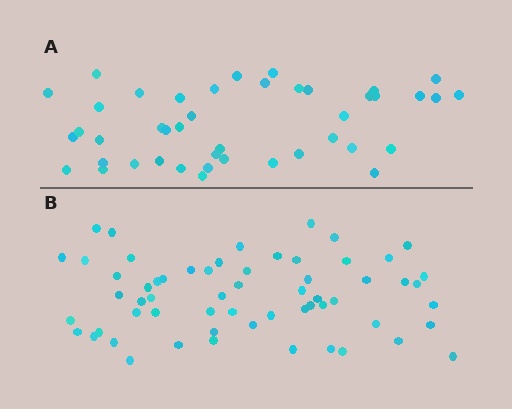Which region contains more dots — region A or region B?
Region B (the bottom region) has more dots.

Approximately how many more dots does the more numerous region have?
Region B has approximately 15 more dots than region A.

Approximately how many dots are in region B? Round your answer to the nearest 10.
About 60 dots.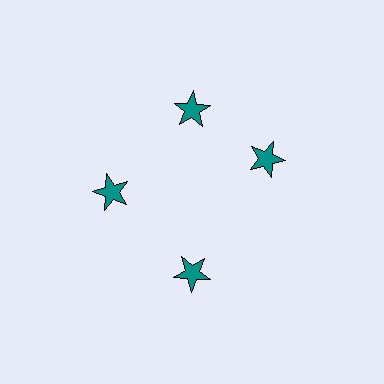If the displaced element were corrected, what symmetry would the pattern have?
It would have 4-fold rotational symmetry — the pattern would map onto itself every 90 degrees.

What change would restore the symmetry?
The symmetry would be restored by rotating it back into even spacing with its neighbors so that all 4 stars sit at equal angles and equal distance from the center.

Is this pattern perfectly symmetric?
No. The 4 teal stars are arranged in a ring, but one element near the 3 o'clock position is rotated out of alignment along the ring, breaking the 4-fold rotational symmetry.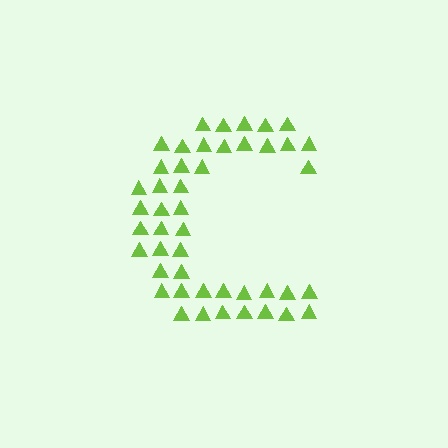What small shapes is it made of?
It is made of small triangles.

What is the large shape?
The large shape is the letter C.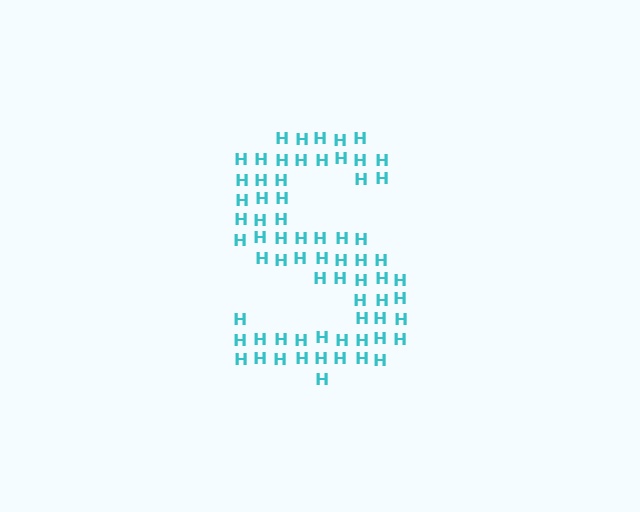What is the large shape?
The large shape is the letter S.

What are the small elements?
The small elements are letter H's.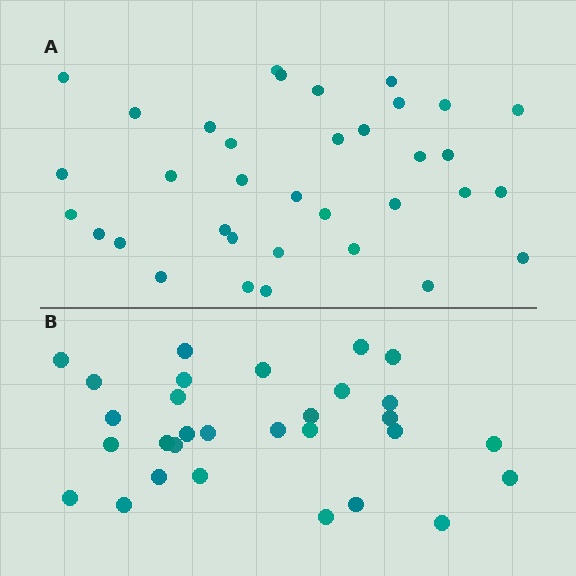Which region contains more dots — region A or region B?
Region A (the top region) has more dots.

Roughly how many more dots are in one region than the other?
Region A has about 5 more dots than region B.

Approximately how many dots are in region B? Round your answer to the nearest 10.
About 30 dots.